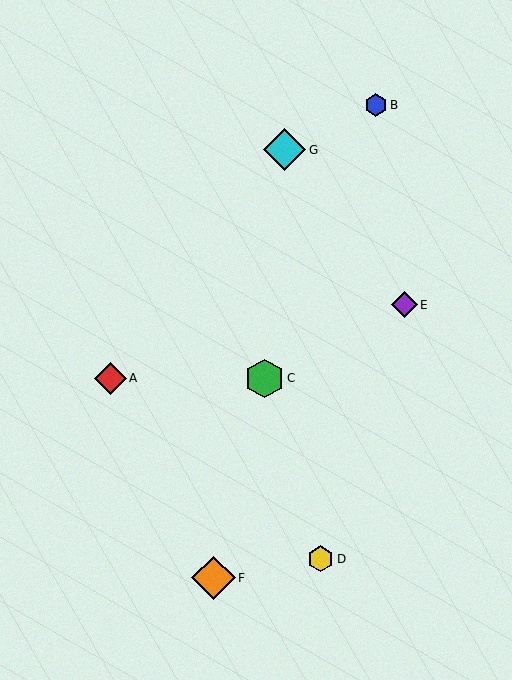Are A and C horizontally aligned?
Yes, both are at y≈378.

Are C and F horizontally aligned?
No, C is at y≈378 and F is at y≈578.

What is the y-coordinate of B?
Object B is at y≈105.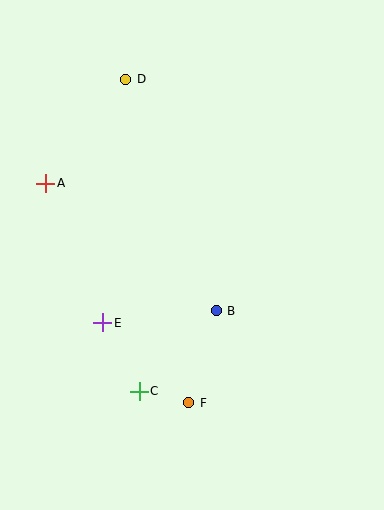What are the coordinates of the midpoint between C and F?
The midpoint between C and F is at (164, 397).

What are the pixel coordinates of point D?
Point D is at (126, 79).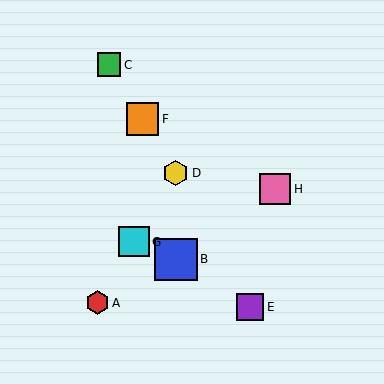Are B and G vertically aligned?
No, B is at x≈176 and G is at x≈134.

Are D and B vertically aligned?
Yes, both are at x≈176.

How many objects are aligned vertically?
2 objects (B, D) are aligned vertically.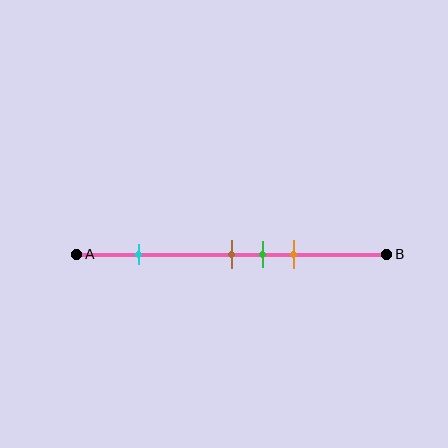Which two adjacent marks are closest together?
The brown and green marks are the closest adjacent pair.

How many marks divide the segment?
There are 4 marks dividing the segment.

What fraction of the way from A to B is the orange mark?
The orange mark is approximately 70% (0.7) of the way from A to B.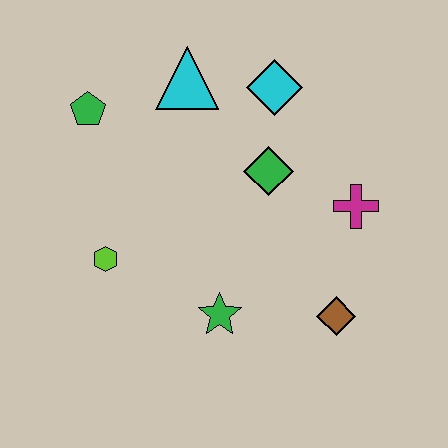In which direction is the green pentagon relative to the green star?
The green pentagon is above the green star.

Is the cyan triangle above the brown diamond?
Yes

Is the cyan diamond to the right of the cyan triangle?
Yes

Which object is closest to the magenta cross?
The green diamond is closest to the magenta cross.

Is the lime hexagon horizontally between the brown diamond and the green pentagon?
Yes